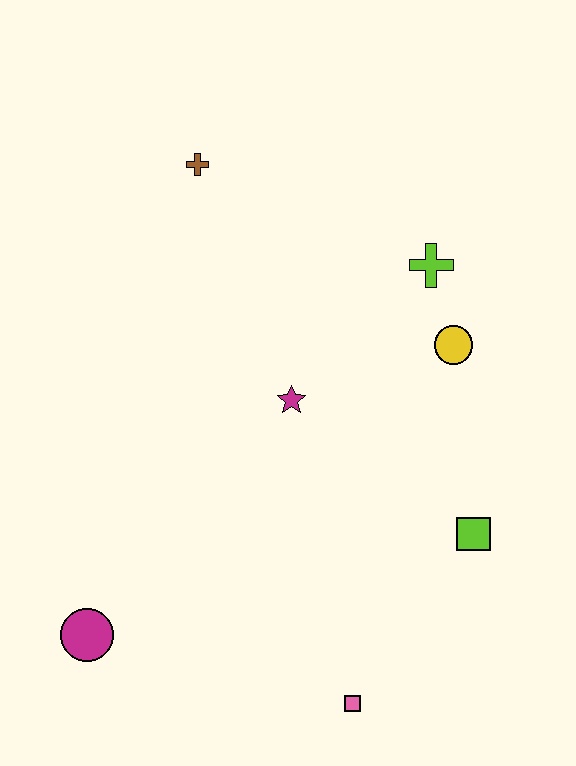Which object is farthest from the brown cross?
The pink square is farthest from the brown cross.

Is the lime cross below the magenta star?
No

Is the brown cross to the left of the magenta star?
Yes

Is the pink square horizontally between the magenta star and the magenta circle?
No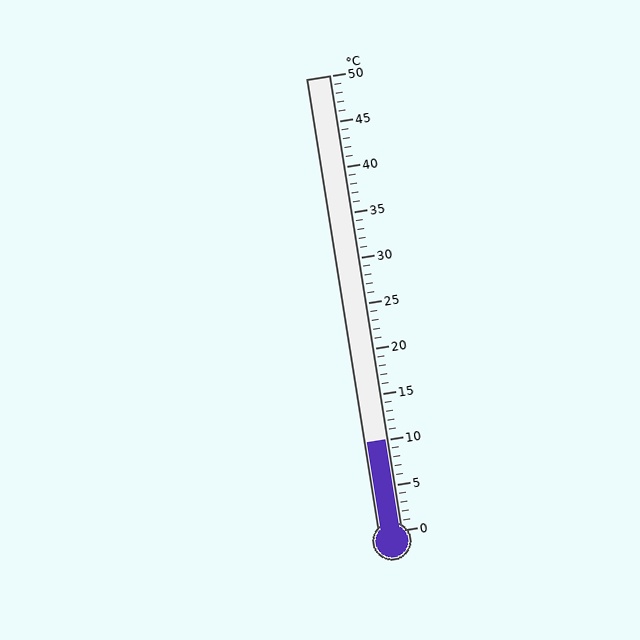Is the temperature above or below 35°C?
The temperature is below 35°C.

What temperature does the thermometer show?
The thermometer shows approximately 10°C.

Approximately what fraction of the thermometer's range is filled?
The thermometer is filled to approximately 20% of its range.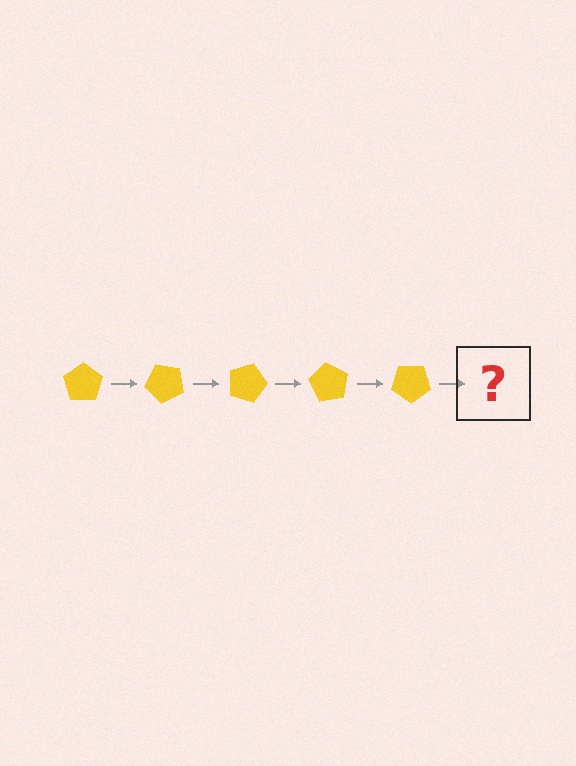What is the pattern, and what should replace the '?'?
The pattern is that the pentagon rotates 45 degrees each step. The '?' should be a yellow pentagon rotated 225 degrees.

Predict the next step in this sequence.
The next step is a yellow pentagon rotated 225 degrees.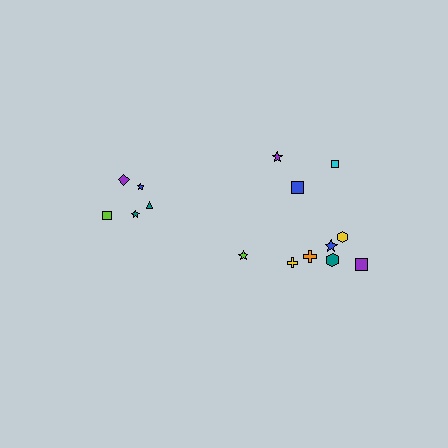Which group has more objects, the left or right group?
The right group.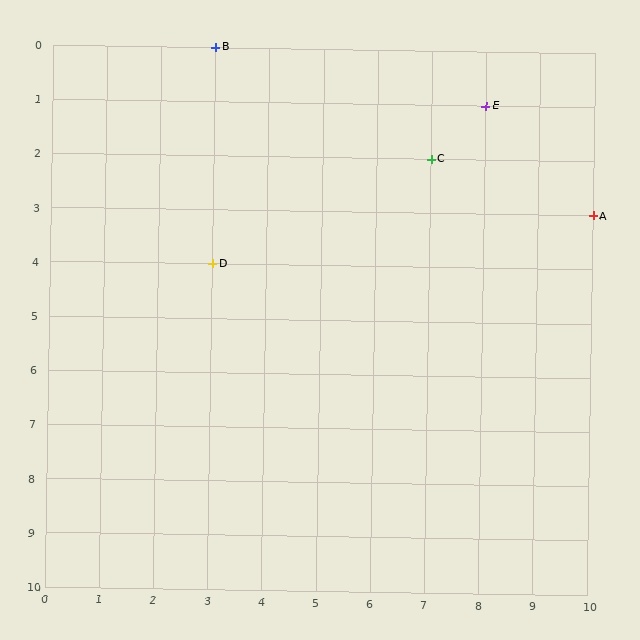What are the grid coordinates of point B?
Point B is at grid coordinates (3, 0).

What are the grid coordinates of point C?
Point C is at grid coordinates (7, 2).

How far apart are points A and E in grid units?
Points A and E are 2 columns and 2 rows apart (about 2.8 grid units diagonally).